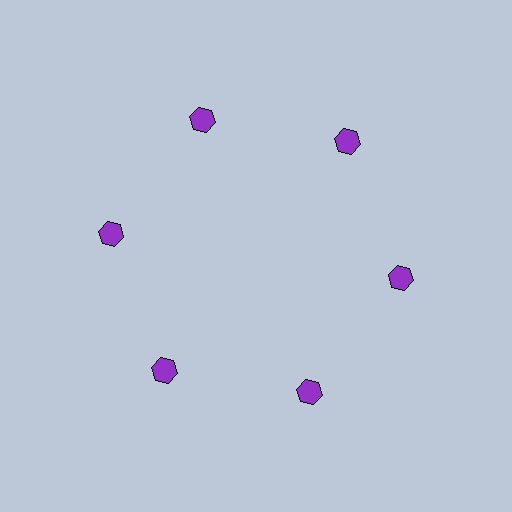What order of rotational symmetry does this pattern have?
This pattern has 6-fold rotational symmetry.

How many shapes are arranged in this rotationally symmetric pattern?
There are 6 shapes, arranged in 6 groups of 1.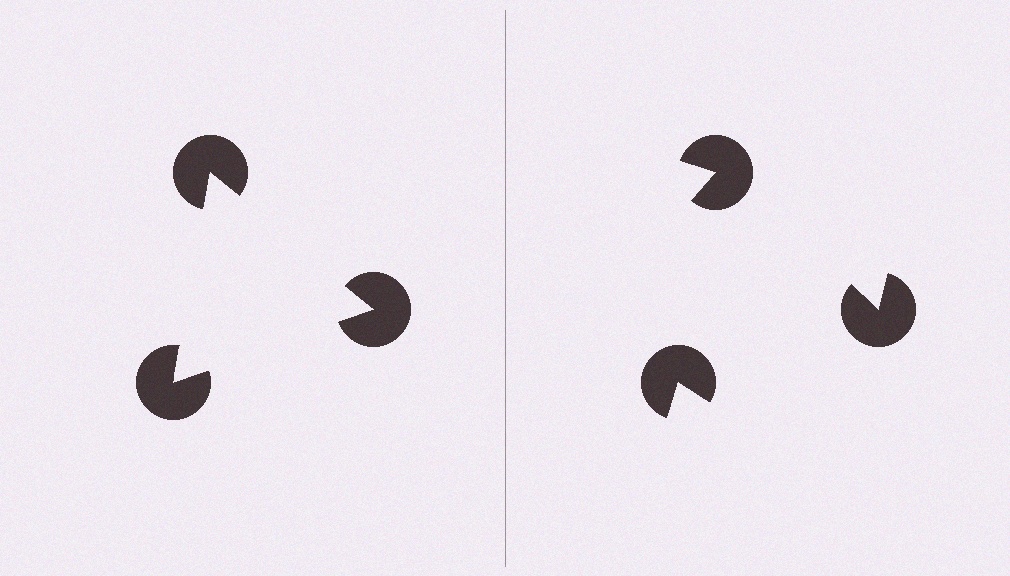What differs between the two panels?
The pac-man discs are positioned identically on both sides; only the wedge orientations differ. On the left they align to a triangle; on the right they are misaligned.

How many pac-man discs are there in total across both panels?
6 — 3 on each side.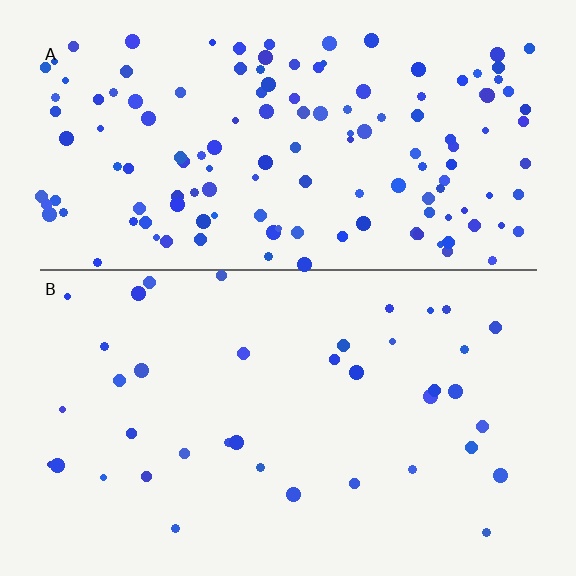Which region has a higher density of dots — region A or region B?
A (the top).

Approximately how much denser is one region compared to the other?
Approximately 3.6× — region A over region B.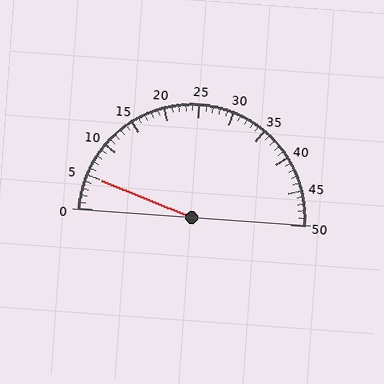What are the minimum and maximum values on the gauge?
The gauge ranges from 0 to 50.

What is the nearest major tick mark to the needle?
The nearest major tick mark is 5.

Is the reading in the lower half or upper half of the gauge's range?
The reading is in the lower half of the range (0 to 50).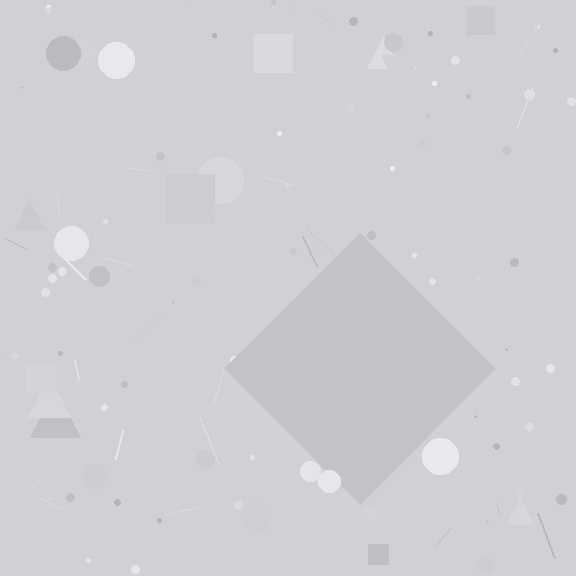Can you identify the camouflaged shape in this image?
The camouflaged shape is a diamond.